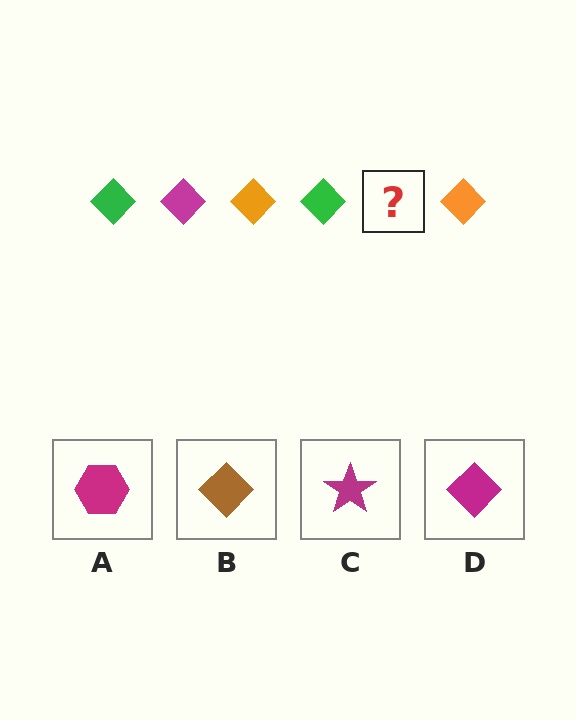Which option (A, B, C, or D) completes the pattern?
D.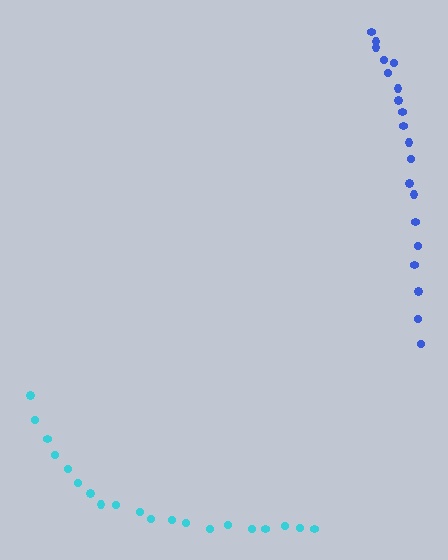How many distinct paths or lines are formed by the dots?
There are 2 distinct paths.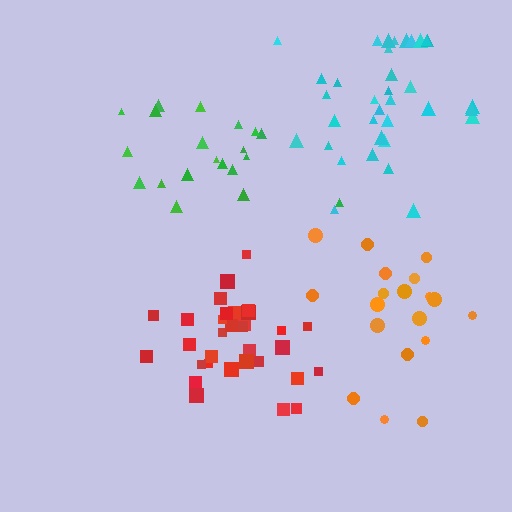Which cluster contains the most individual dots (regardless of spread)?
Cyan (35).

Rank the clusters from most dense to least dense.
red, green, cyan, orange.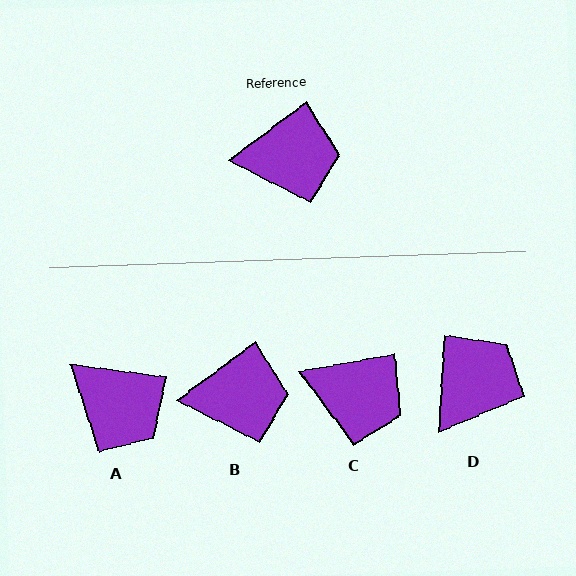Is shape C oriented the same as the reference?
No, it is off by about 27 degrees.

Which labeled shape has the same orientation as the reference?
B.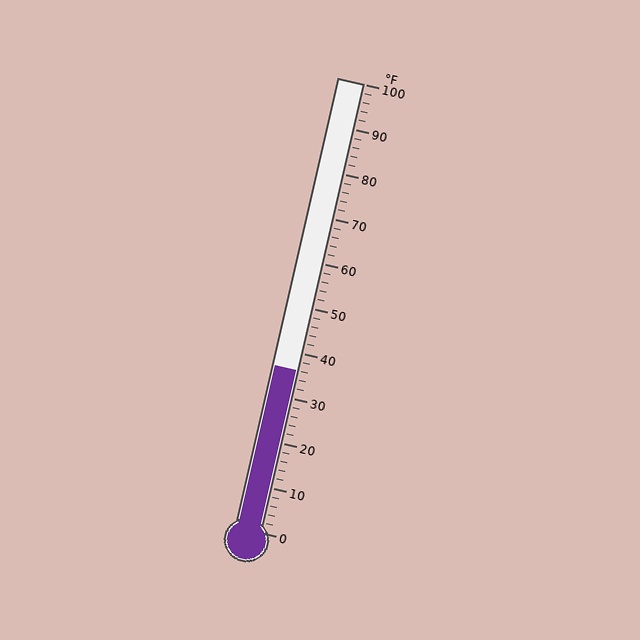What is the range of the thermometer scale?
The thermometer scale ranges from 0°F to 100°F.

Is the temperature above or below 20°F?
The temperature is above 20°F.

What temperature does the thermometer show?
The thermometer shows approximately 36°F.